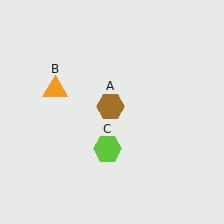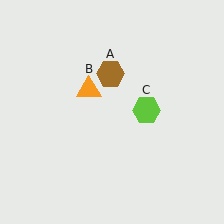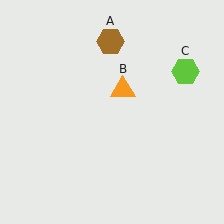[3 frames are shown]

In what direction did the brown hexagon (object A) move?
The brown hexagon (object A) moved up.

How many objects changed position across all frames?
3 objects changed position: brown hexagon (object A), orange triangle (object B), lime hexagon (object C).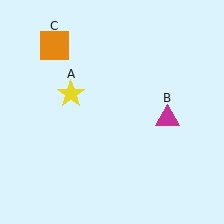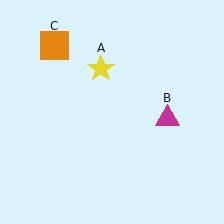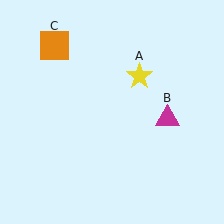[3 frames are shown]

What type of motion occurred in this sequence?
The yellow star (object A) rotated clockwise around the center of the scene.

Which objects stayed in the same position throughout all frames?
Magenta triangle (object B) and orange square (object C) remained stationary.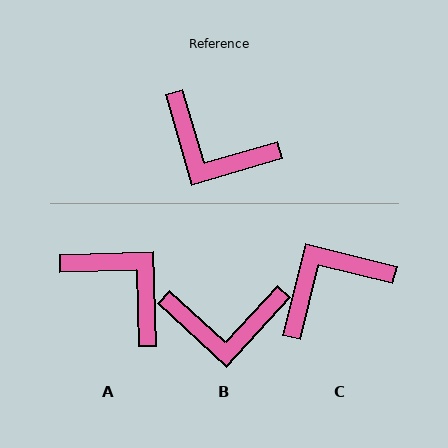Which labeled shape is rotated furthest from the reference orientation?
A, about 165 degrees away.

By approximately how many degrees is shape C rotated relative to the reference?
Approximately 120 degrees clockwise.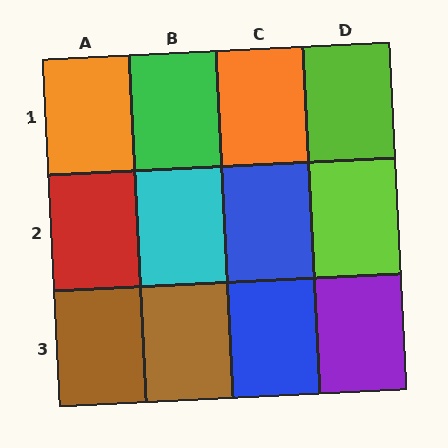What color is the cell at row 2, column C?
Blue.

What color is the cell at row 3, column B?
Brown.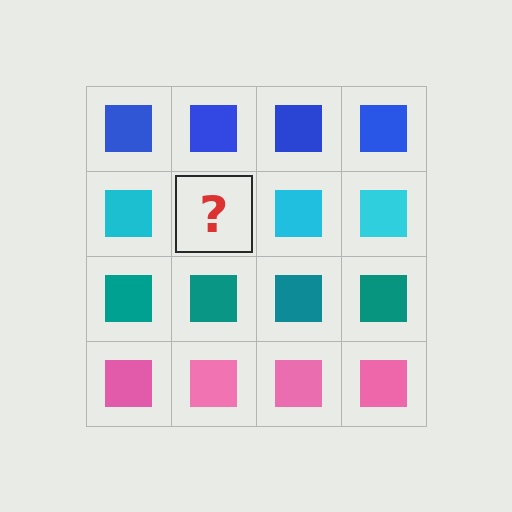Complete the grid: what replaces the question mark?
The question mark should be replaced with a cyan square.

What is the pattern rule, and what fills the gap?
The rule is that each row has a consistent color. The gap should be filled with a cyan square.